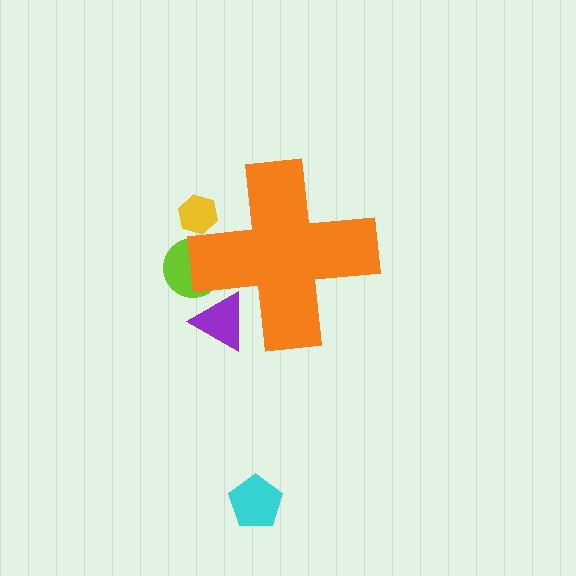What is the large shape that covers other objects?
An orange cross.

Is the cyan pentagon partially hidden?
No, the cyan pentagon is fully visible.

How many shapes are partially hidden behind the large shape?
3 shapes are partially hidden.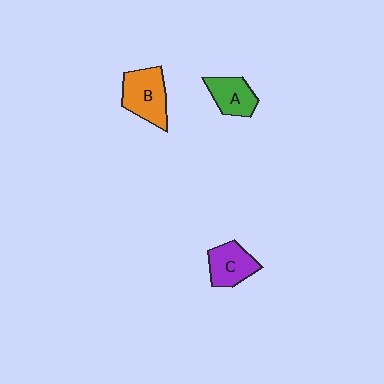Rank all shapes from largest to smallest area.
From largest to smallest: B (orange), C (purple), A (green).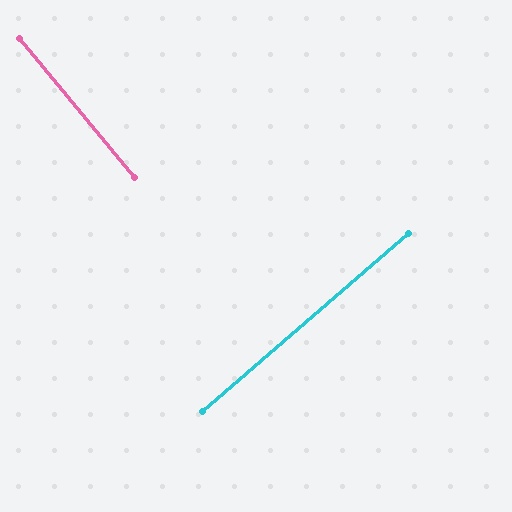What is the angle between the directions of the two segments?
Approximately 88 degrees.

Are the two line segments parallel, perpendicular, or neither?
Perpendicular — they meet at approximately 88°.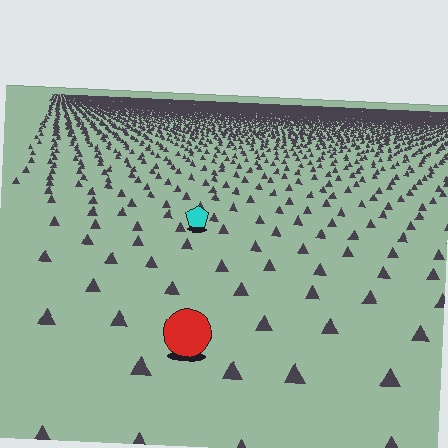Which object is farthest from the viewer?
The cyan pentagon is farthest from the viewer. It appears smaller and the ground texture around it is denser.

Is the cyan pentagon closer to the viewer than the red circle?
No. The red circle is closer — you can tell from the texture gradient: the ground texture is coarser near it.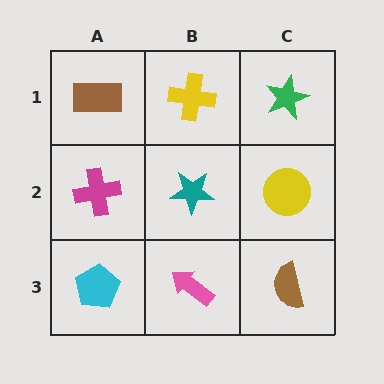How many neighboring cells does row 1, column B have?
3.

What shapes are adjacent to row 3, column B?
A teal star (row 2, column B), a cyan pentagon (row 3, column A), a brown semicircle (row 3, column C).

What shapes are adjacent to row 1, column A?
A magenta cross (row 2, column A), a yellow cross (row 1, column B).